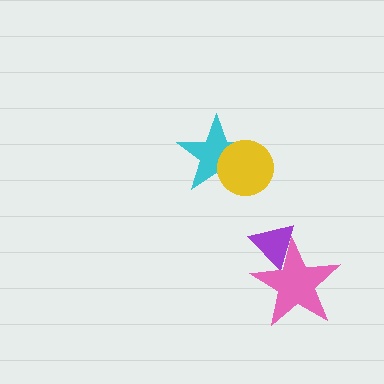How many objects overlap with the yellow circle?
1 object overlaps with the yellow circle.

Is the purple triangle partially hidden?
Yes, it is partially covered by another shape.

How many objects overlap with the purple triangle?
1 object overlaps with the purple triangle.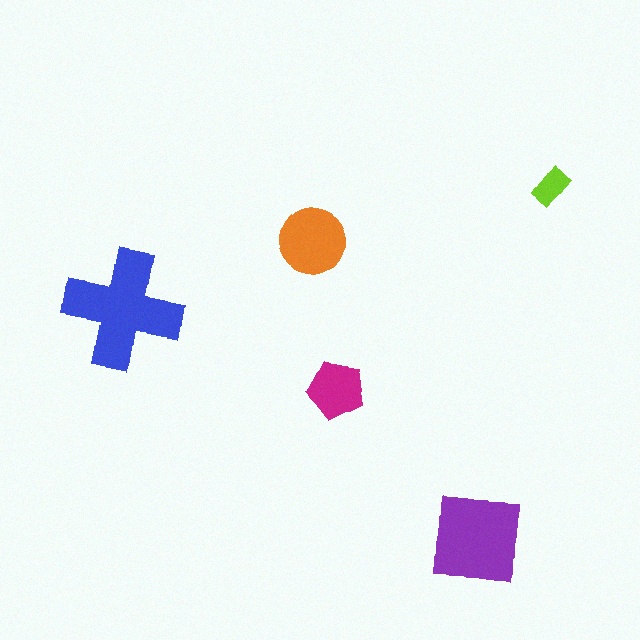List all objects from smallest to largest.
The lime rectangle, the magenta pentagon, the orange circle, the purple square, the blue cross.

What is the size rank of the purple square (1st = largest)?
2nd.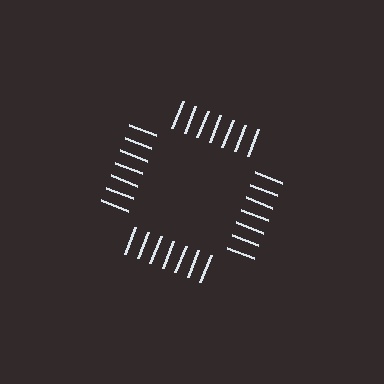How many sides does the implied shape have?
4 sides — the line-ends trace a square.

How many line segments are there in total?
28 — 7 along each of the 4 edges.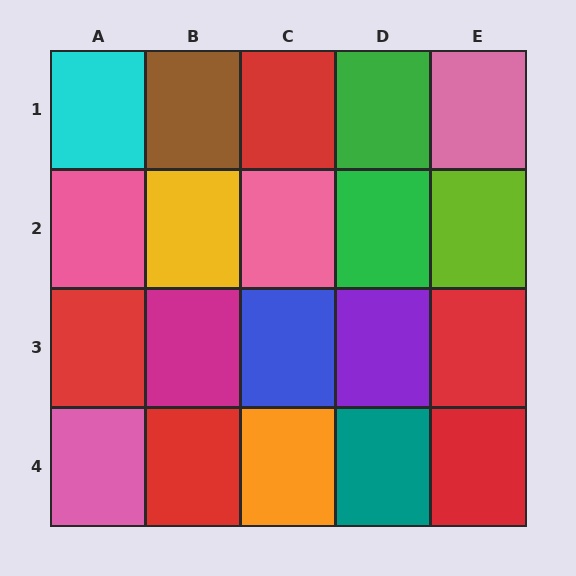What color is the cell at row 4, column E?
Red.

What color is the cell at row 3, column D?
Purple.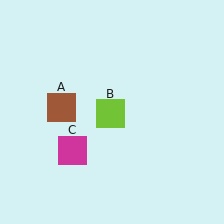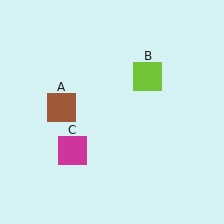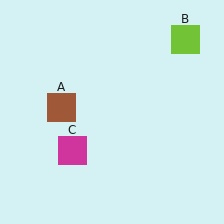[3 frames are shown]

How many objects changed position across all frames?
1 object changed position: lime square (object B).